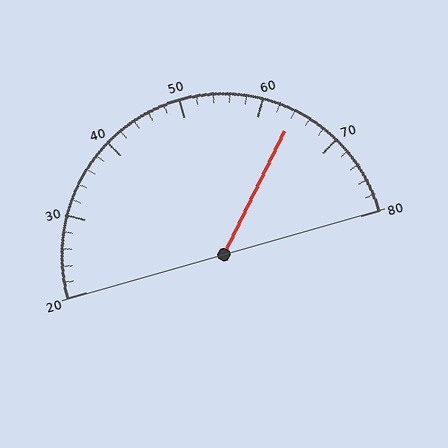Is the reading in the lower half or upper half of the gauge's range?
The reading is in the upper half of the range (20 to 80).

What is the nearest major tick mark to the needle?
The nearest major tick mark is 60.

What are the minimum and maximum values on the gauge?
The gauge ranges from 20 to 80.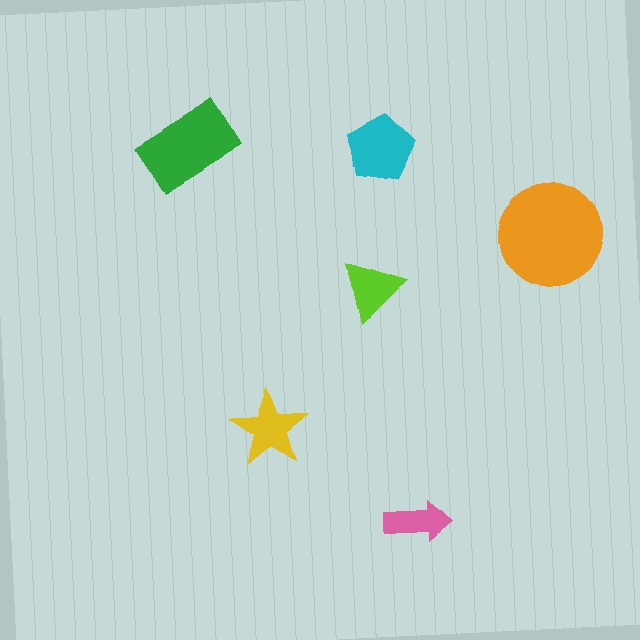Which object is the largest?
The orange circle.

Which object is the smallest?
The pink arrow.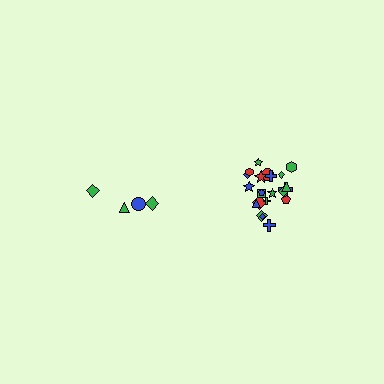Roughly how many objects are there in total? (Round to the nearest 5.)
Roughly 25 objects in total.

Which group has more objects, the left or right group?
The right group.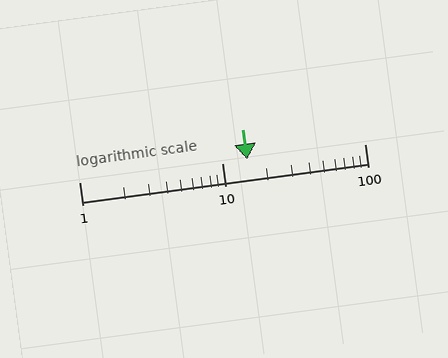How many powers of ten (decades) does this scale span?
The scale spans 2 decades, from 1 to 100.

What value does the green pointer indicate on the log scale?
The pointer indicates approximately 15.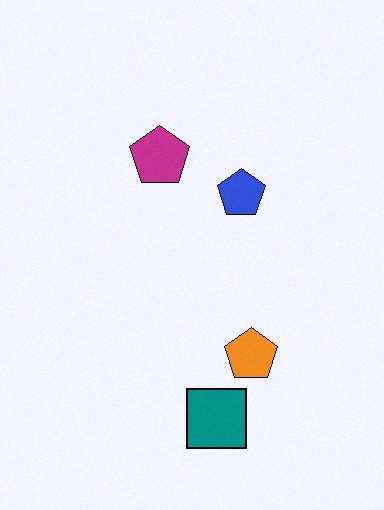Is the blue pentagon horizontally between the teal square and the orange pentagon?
Yes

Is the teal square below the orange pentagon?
Yes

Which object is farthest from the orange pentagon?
The magenta pentagon is farthest from the orange pentagon.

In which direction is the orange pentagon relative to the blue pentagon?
The orange pentagon is below the blue pentagon.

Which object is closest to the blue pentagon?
The magenta pentagon is closest to the blue pentagon.